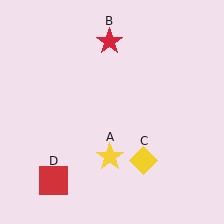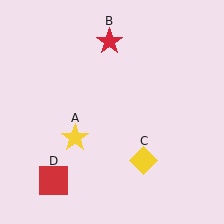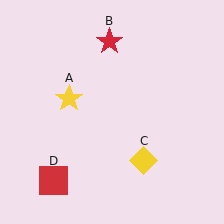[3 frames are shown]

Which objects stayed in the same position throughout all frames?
Red star (object B) and yellow diamond (object C) and red square (object D) remained stationary.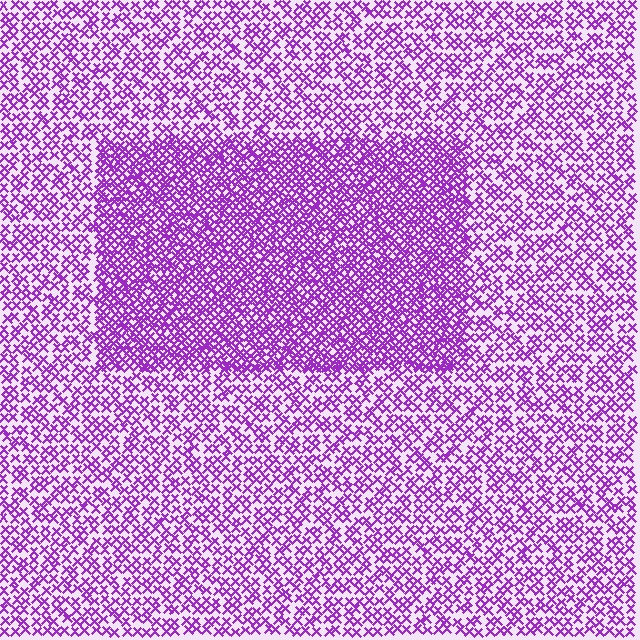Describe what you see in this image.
The image contains small purple elements arranged at two different densities. A rectangle-shaped region is visible where the elements are more densely packed than the surrounding area.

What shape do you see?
I see a rectangle.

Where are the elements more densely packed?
The elements are more densely packed inside the rectangle boundary.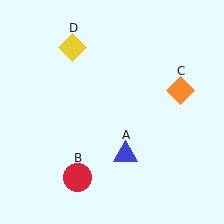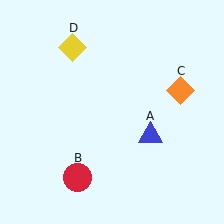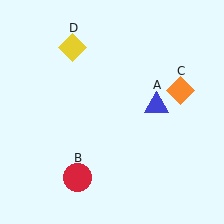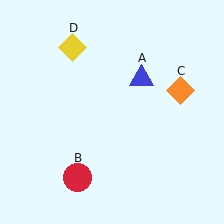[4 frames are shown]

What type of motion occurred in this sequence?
The blue triangle (object A) rotated counterclockwise around the center of the scene.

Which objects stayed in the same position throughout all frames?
Red circle (object B) and orange diamond (object C) and yellow diamond (object D) remained stationary.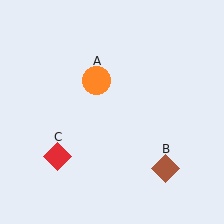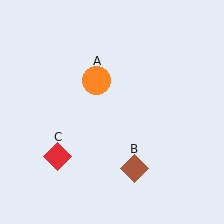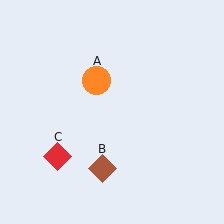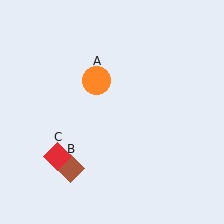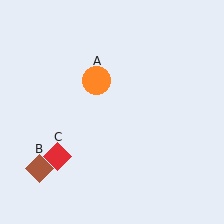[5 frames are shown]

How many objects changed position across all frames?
1 object changed position: brown diamond (object B).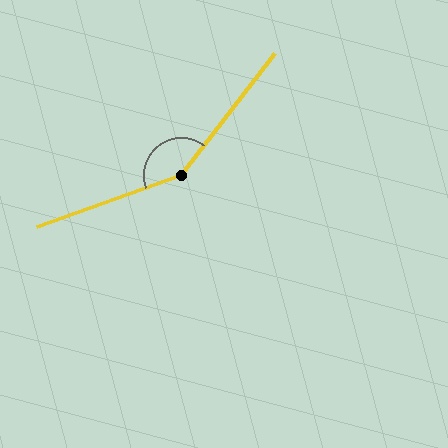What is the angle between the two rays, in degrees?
Approximately 148 degrees.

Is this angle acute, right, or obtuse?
It is obtuse.